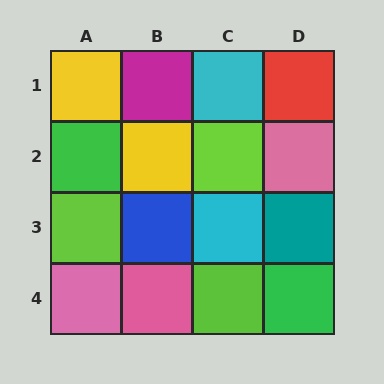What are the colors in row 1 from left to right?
Yellow, magenta, cyan, red.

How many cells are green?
2 cells are green.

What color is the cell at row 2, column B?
Yellow.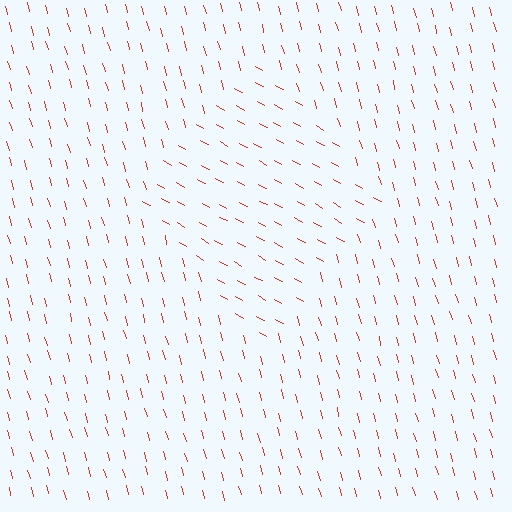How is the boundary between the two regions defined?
The boundary is defined purely by a change in line orientation (approximately 45 degrees difference). All lines are the same color and thickness.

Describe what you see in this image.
The image is filled with small red line segments. A diamond region in the image has lines oriented differently from the surrounding lines, creating a visible texture boundary.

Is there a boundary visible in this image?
Yes, there is a texture boundary formed by a change in line orientation.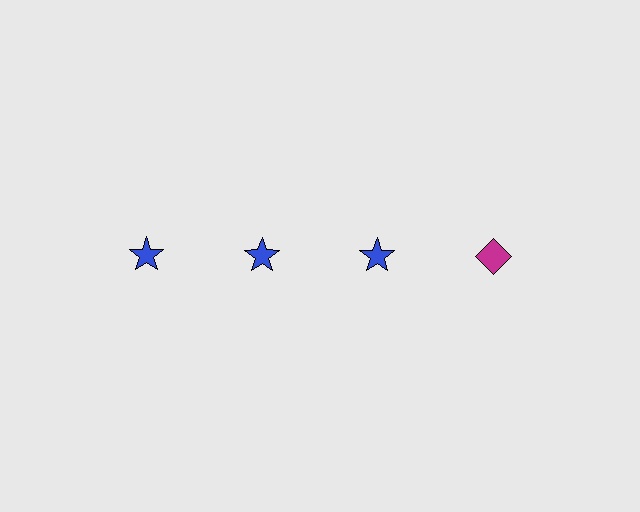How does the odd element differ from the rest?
It differs in both color (magenta instead of blue) and shape (diamond instead of star).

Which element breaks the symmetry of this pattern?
The magenta diamond in the top row, second from right column breaks the symmetry. All other shapes are blue stars.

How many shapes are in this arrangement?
There are 4 shapes arranged in a grid pattern.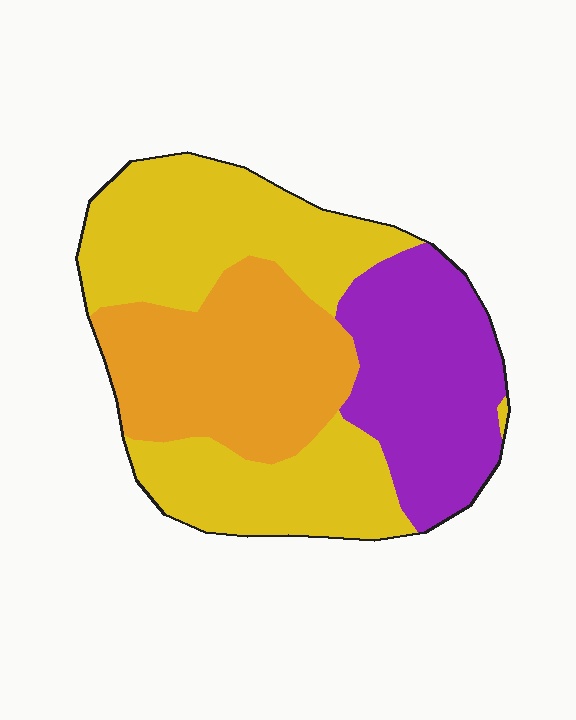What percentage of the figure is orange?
Orange takes up between a quarter and a half of the figure.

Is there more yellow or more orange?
Yellow.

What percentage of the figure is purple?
Purple covers 26% of the figure.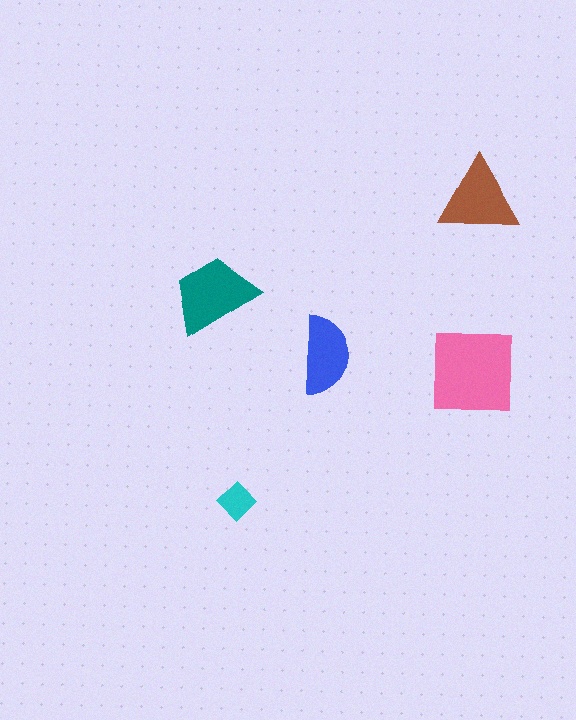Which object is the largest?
The pink square.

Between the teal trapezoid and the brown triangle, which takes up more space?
The teal trapezoid.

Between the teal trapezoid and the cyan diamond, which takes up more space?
The teal trapezoid.